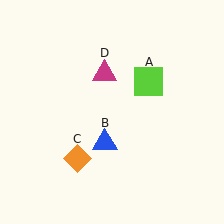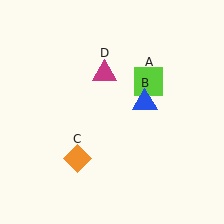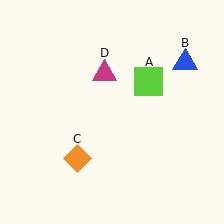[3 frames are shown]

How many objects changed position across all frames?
1 object changed position: blue triangle (object B).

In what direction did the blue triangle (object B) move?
The blue triangle (object B) moved up and to the right.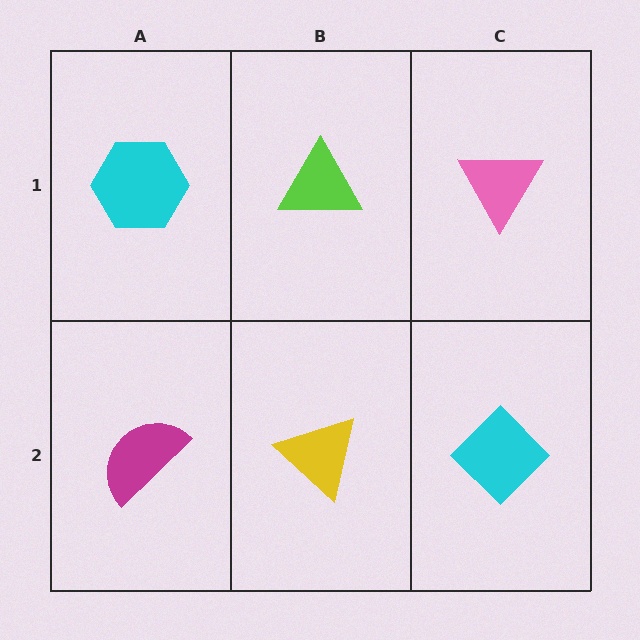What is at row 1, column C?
A pink triangle.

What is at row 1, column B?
A lime triangle.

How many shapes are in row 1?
3 shapes.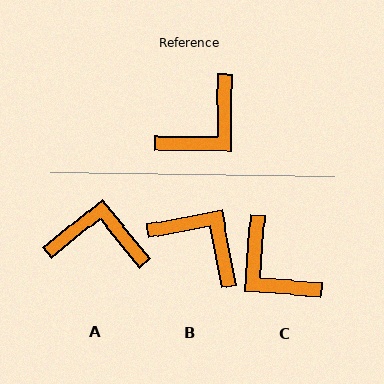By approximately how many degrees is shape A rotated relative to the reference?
Approximately 129 degrees counter-clockwise.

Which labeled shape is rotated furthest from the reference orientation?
A, about 129 degrees away.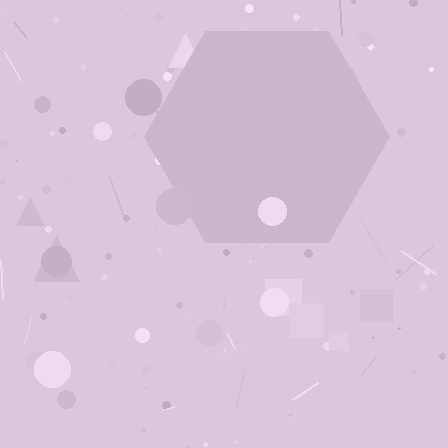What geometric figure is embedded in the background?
A hexagon is embedded in the background.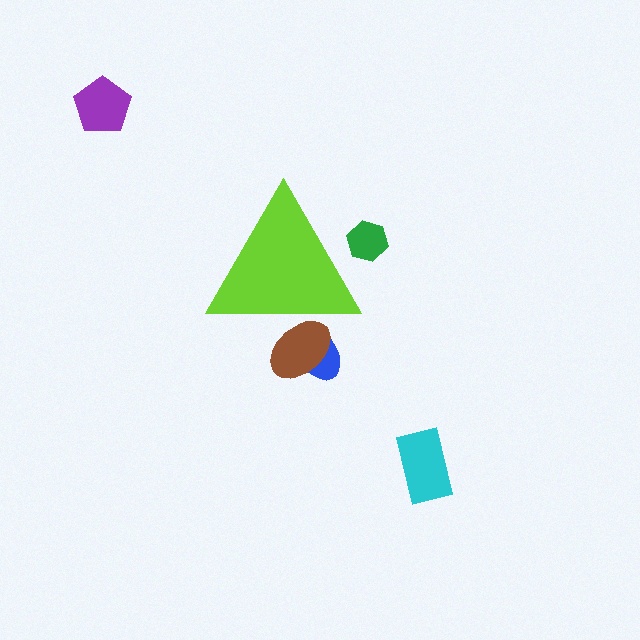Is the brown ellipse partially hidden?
Yes, the brown ellipse is partially hidden behind the lime triangle.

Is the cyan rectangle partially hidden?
No, the cyan rectangle is fully visible.